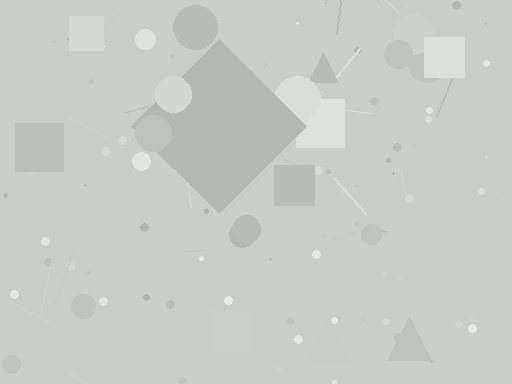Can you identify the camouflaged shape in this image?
The camouflaged shape is a diamond.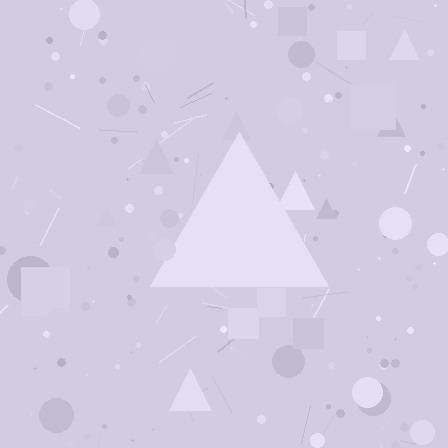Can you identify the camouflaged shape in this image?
The camouflaged shape is a triangle.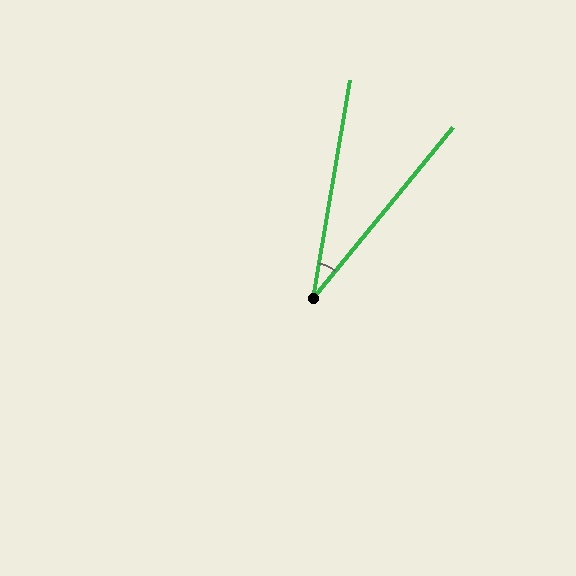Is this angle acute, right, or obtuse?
It is acute.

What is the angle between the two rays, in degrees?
Approximately 30 degrees.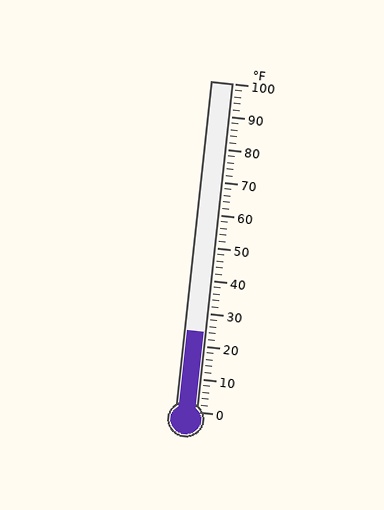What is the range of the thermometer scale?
The thermometer scale ranges from 0°F to 100°F.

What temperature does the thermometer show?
The thermometer shows approximately 24°F.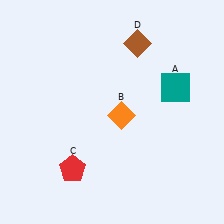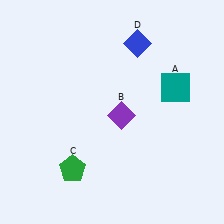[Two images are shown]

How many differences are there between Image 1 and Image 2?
There are 3 differences between the two images.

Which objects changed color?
B changed from orange to purple. C changed from red to green. D changed from brown to blue.